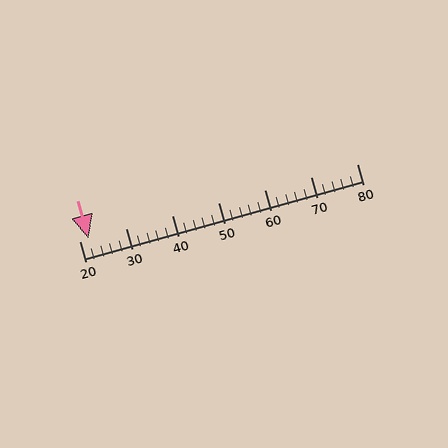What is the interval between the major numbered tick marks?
The major tick marks are spaced 10 units apart.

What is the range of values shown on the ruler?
The ruler shows values from 20 to 80.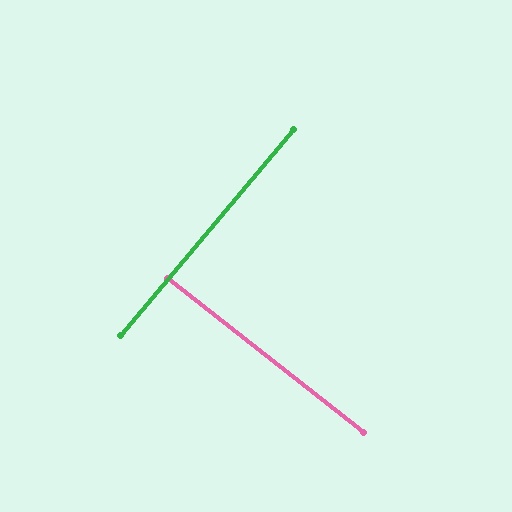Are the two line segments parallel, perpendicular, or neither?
Perpendicular — they meet at approximately 88°.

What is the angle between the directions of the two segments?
Approximately 88 degrees.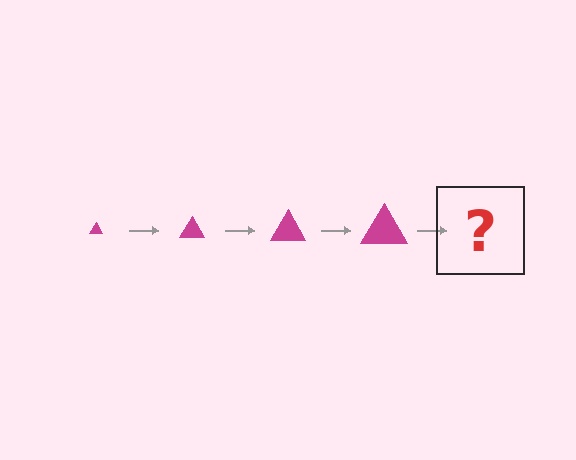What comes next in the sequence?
The next element should be a magenta triangle, larger than the previous one.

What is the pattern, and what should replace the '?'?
The pattern is that the triangle gets progressively larger each step. The '?' should be a magenta triangle, larger than the previous one.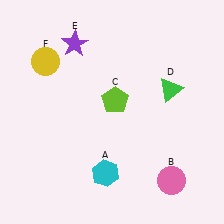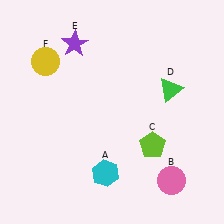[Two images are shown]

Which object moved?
The lime pentagon (C) moved down.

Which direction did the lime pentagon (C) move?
The lime pentagon (C) moved down.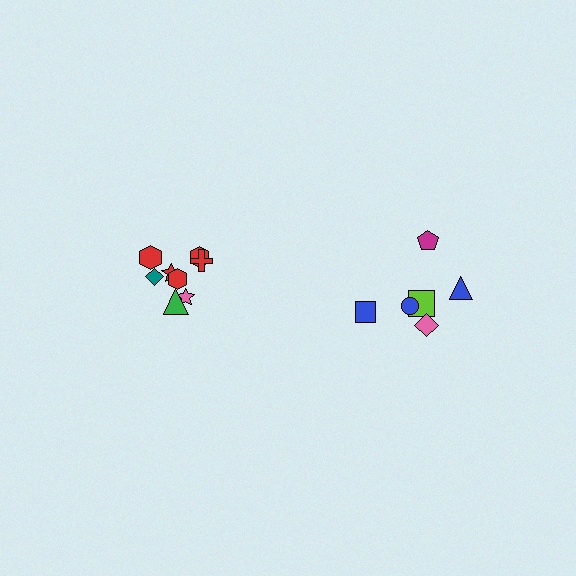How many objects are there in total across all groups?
There are 14 objects.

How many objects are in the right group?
There are 6 objects.